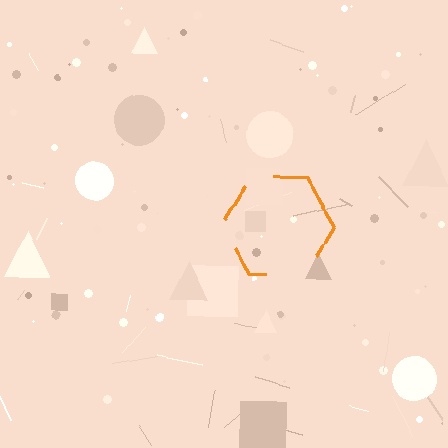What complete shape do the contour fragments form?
The contour fragments form a hexagon.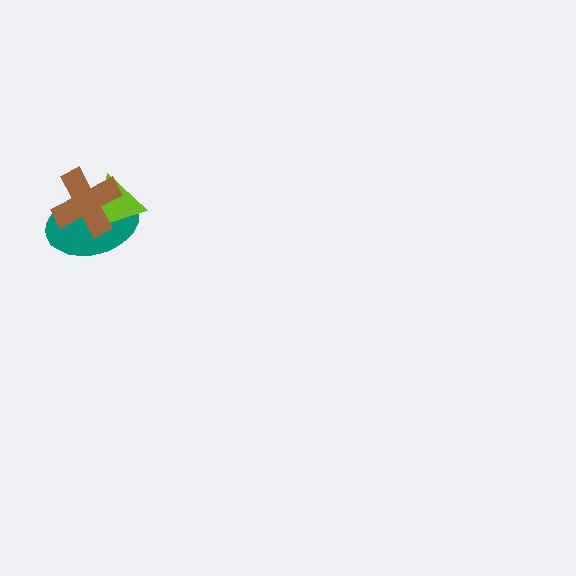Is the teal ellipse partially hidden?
Yes, it is partially covered by another shape.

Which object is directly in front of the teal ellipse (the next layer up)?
The lime triangle is directly in front of the teal ellipse.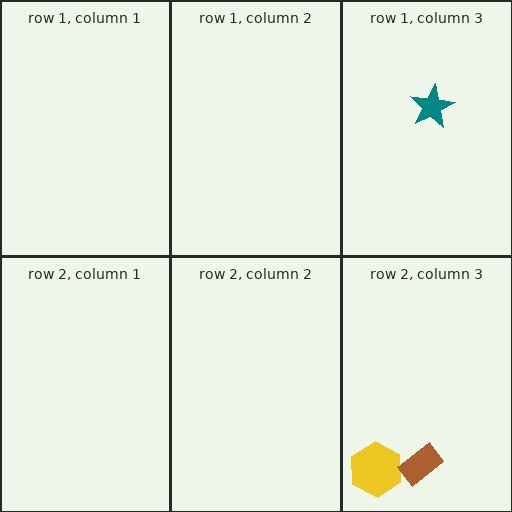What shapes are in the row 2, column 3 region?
The yellow hexagon, the brown rectangle.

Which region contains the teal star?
The row 1, column 3 region.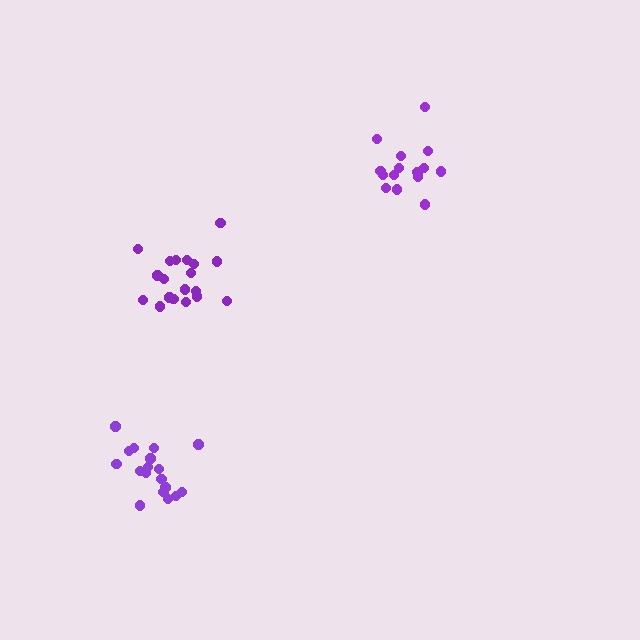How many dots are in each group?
Group 1: 19 dots, Group 2: 15 dots, Group 3: 18 dots (52 total).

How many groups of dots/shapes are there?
There are 3 groups.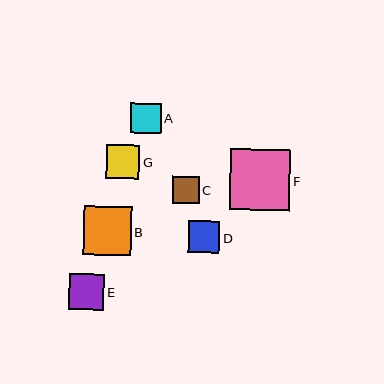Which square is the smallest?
Square C is the smallest with a size of approximately 27 pixels.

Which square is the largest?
Square F is the largest with a size of approximately 61 pixels.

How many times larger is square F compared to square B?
Square F is approximately 1.3 times the size of square B.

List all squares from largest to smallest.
From largest to smallest: F, B, E, G, D, A, C.